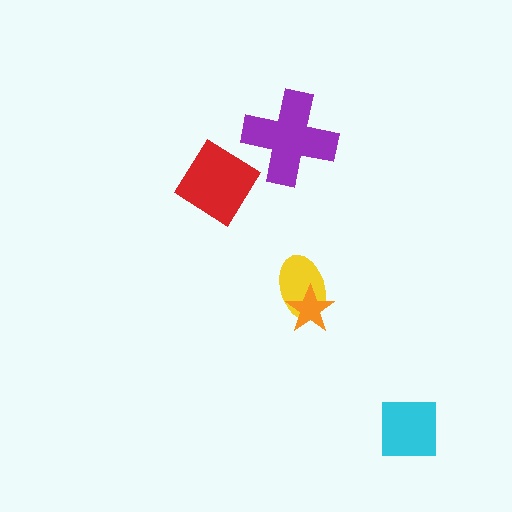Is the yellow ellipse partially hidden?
Yes, it is partially covered by another shape.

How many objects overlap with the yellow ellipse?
1 object overlaps with the yellow ellipse.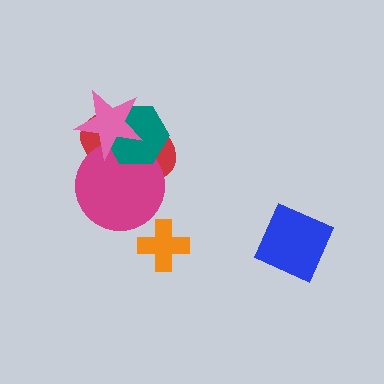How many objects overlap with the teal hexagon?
3 objects overlap with the teal hexagon.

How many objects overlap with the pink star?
3 objects overlap with the pink star.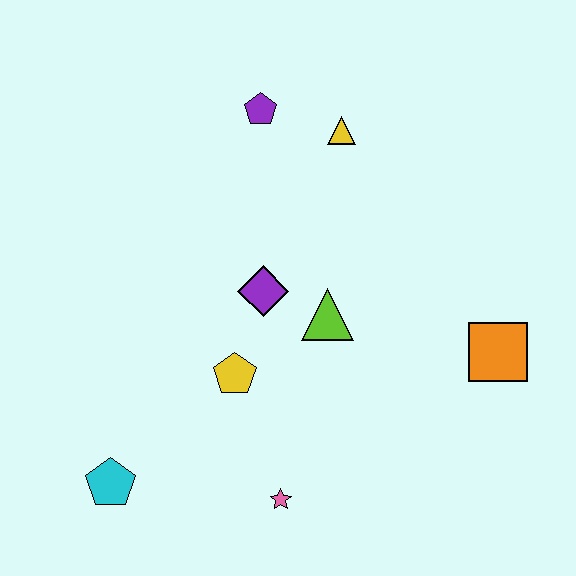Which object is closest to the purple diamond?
The lime triangle is closest to the purple diamond.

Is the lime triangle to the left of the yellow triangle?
Yes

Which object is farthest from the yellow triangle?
The cyan pentagon is farthest from the yellow triangle.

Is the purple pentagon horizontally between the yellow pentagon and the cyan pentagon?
No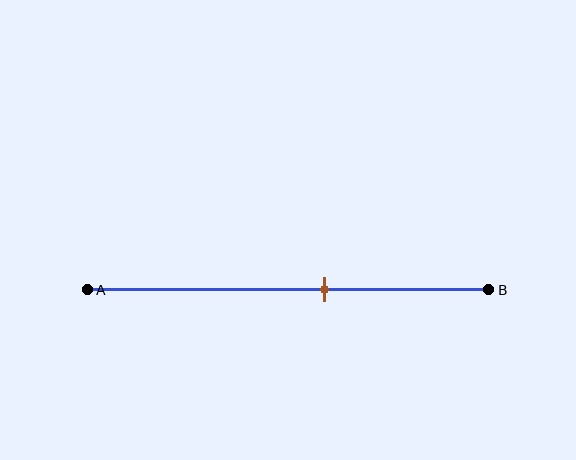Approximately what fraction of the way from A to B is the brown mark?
The brown mark is approximately 60% of the way from A to B.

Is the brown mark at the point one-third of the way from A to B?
No, the mark is at about 60% from A, not at the 33% one-third point.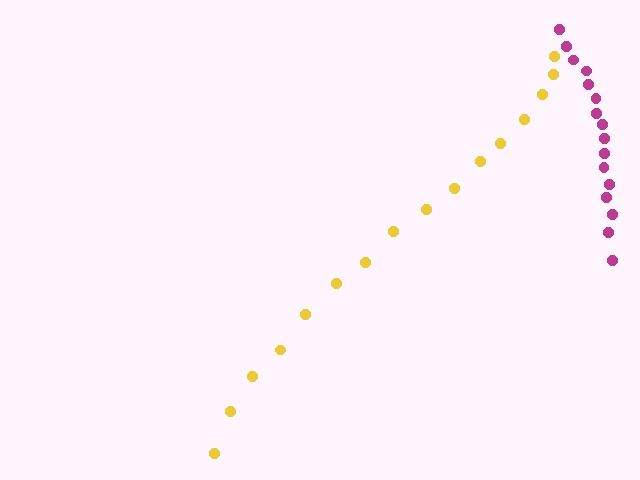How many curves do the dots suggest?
There are 2 distinct paths.